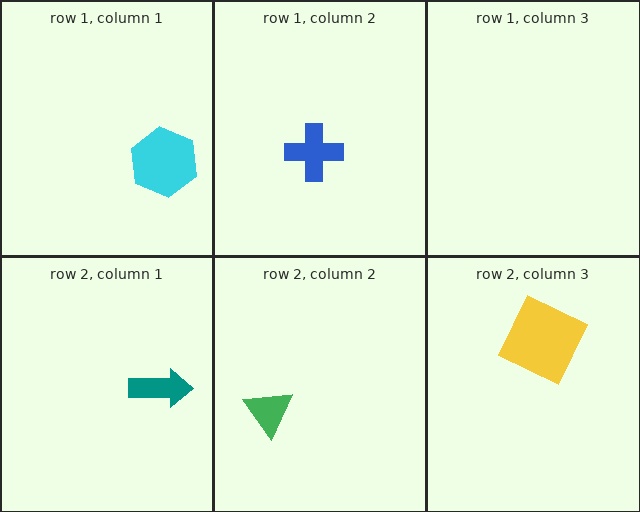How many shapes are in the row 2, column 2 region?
1.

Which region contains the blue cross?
The row 1, column 2 region.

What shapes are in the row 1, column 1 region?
The cyan hexagon.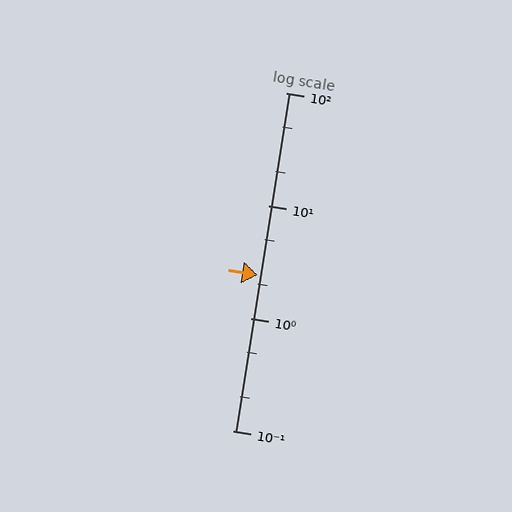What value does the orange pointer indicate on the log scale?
The pointer indicates approximately 2.4.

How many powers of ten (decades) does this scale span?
The scale spans 3 decades, from 0.1 to 100.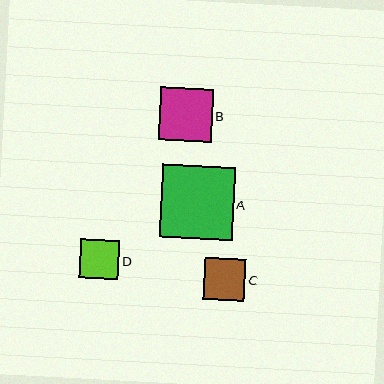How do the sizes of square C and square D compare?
Square C and square D are approximately the same size.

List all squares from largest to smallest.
From largest to smallest: A, B, C, D.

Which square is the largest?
Square A is the largest with a size of approximately 73 pixels.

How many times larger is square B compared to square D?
Square B is approximately 1.3 times the size of square D.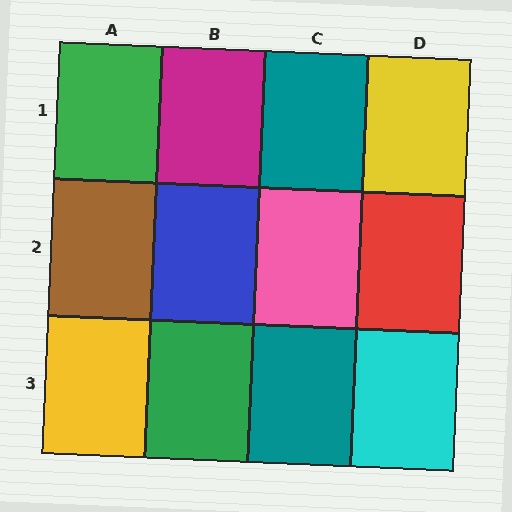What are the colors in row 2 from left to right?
Brown, blue, pink, red.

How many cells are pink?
1 cell is pink.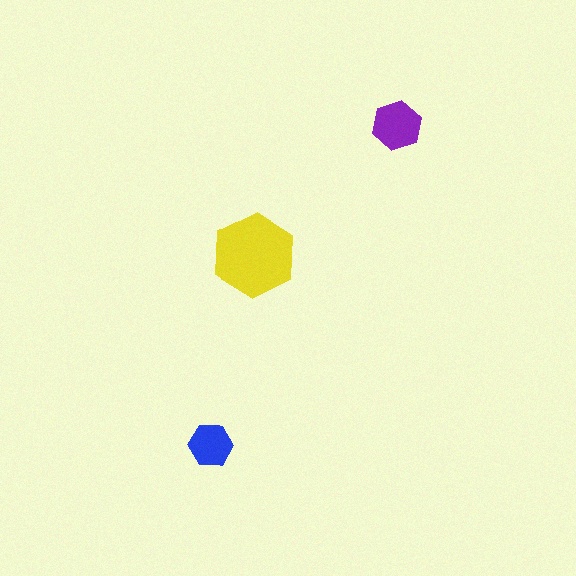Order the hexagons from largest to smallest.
the yellow one, the purple one, the blue one.